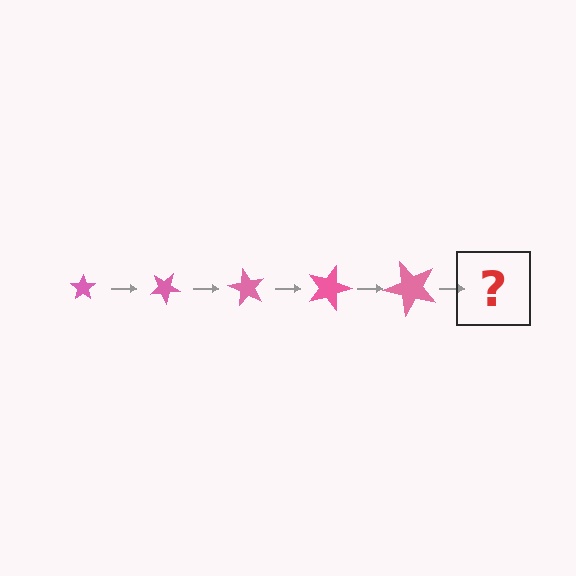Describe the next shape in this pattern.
It should be a star, larger than the previous one and rotated 150 degrees from the start.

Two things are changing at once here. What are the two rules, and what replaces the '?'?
The two rules are that the star grows larger each step and it rotates 30 degrees each step. The '?' should be a star, larger than the previous one and rotated 150 degrees from the start.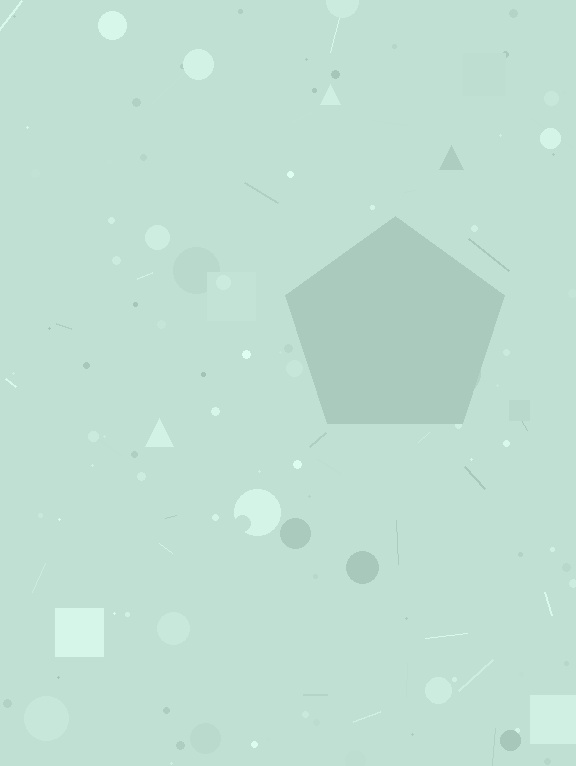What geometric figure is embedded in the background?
A pentagon is embedded in the background.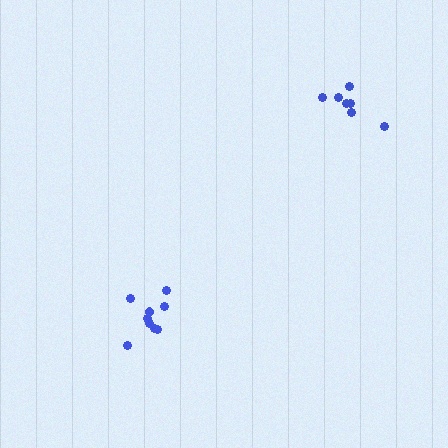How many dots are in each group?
Group 1: 9 dots, Group 2: 7 dots (16 total).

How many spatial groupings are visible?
There are 2 spatial groupings.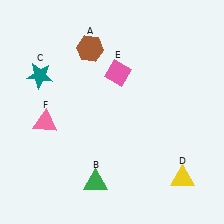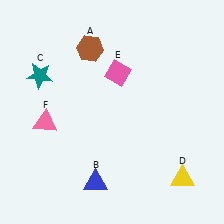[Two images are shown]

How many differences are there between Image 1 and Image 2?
There is 1 difference between the two images.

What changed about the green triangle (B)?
In Image 1, B is green. In Image 2, it changed to blue.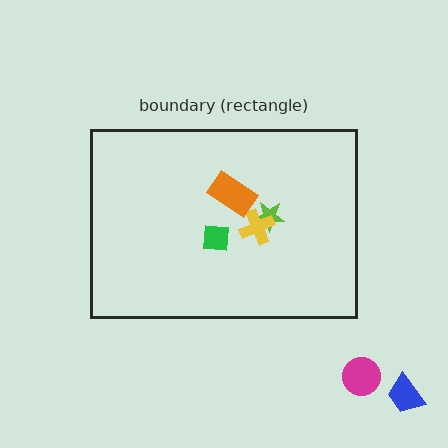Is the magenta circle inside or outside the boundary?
Outside.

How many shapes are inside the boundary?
4 inside, 2 outside.